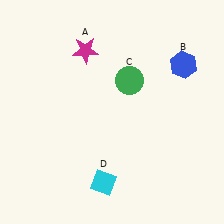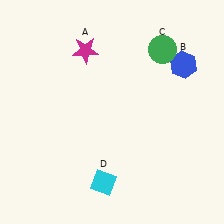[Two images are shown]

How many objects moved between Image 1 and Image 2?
1 object moved between the two images.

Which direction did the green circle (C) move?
The green circle (C) moved right.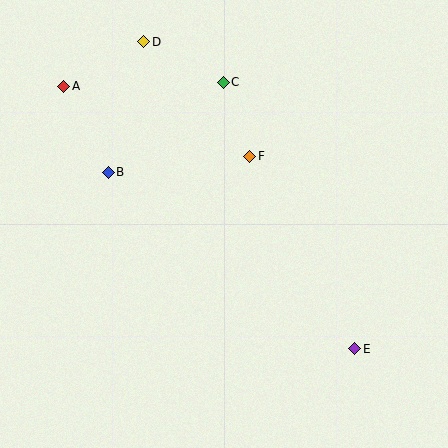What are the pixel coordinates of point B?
Point B is at (108, 172).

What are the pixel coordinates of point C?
Point C is at (223, 82).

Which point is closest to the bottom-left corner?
Point B is closest to the bottom-left corner.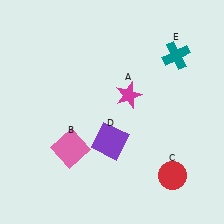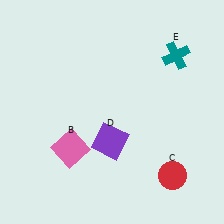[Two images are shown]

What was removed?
The magenta star (A) was removed in Image 2.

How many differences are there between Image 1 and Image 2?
There is 1 difference between the two images.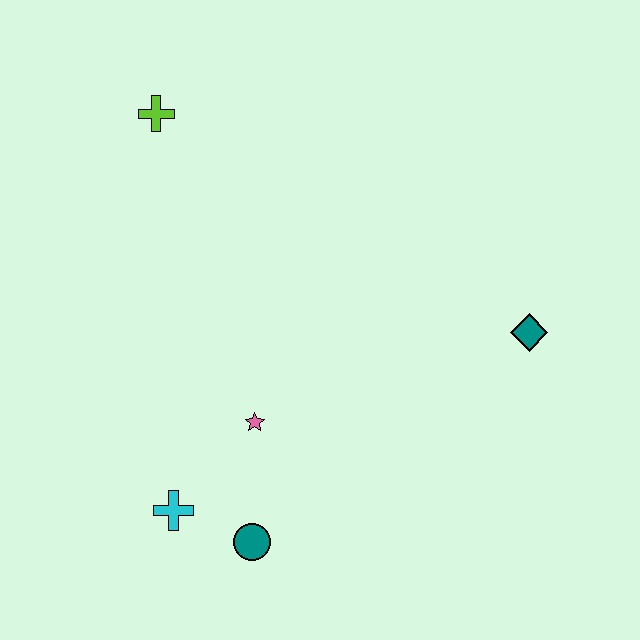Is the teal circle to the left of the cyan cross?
No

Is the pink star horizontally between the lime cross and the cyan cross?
No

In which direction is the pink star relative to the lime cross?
The pink star is below the lime cross.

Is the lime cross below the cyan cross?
No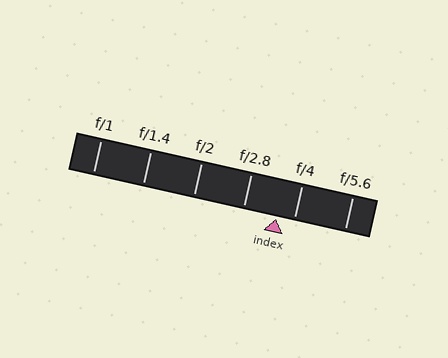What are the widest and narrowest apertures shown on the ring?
The widest aperture shown is f/1 and the narrowest is f/5.6.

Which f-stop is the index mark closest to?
The index mark is closest to f/4.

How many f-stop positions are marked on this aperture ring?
There are 6 f-stop positions marked.